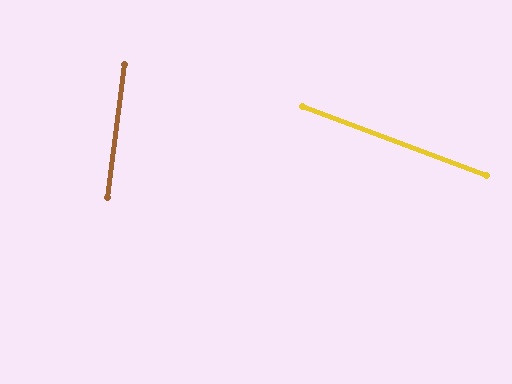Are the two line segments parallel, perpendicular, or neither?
Neither parallel nor perpendicular — they differ by about 77°.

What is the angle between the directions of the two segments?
Approximately 77 degrees.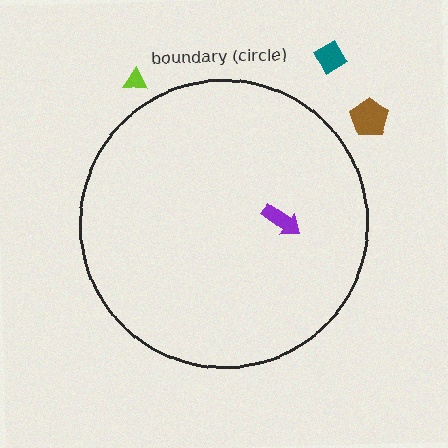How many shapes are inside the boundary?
1 inside, 3 outside.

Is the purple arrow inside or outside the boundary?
Inside.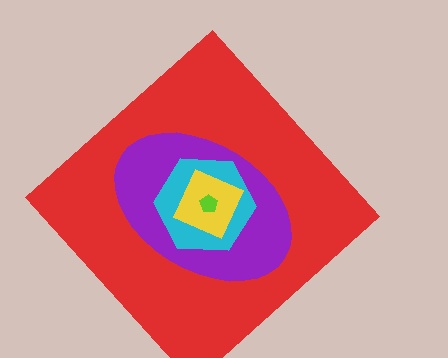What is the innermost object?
The lime pentagon.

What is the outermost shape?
The red diamond.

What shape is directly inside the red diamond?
The purple ellipse.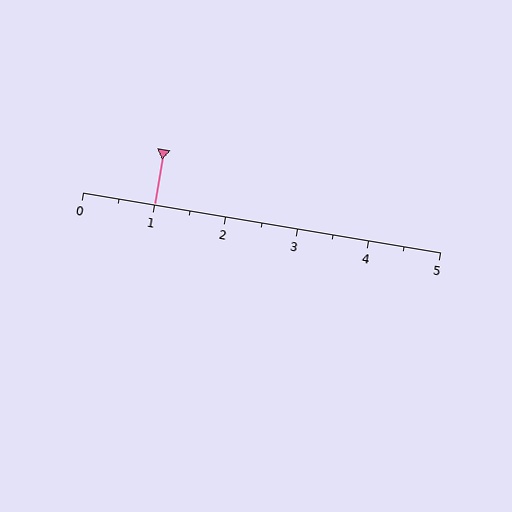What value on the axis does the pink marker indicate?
The marker indicates approximately 1.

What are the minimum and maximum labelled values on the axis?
The axis runs from 0 to 5.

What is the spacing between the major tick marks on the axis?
The major ticks are spaced 1 apart.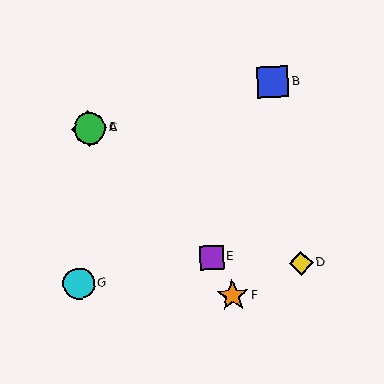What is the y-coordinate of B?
Object B is at y≈82.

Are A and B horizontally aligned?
No, A is at y≈128 and B is at y≈82.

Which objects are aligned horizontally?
Objects A, C are aligned horizontally.